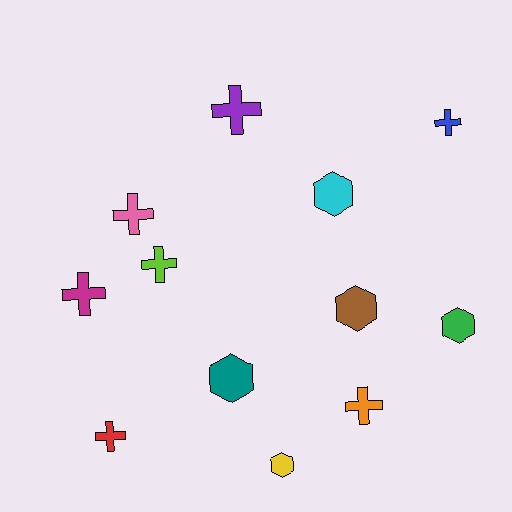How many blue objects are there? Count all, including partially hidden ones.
There is 1 blue object.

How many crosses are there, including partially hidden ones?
There are 7 crosses.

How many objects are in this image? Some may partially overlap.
There are 12 objects.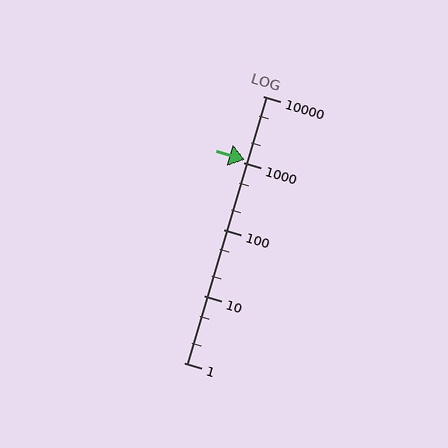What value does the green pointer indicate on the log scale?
The pointer indicates approximately 1100.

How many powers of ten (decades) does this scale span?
The scale spans 4 decades, from 1 to 10000.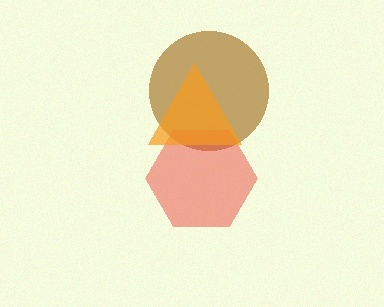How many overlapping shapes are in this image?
There are 3 overlapping shapes in the image.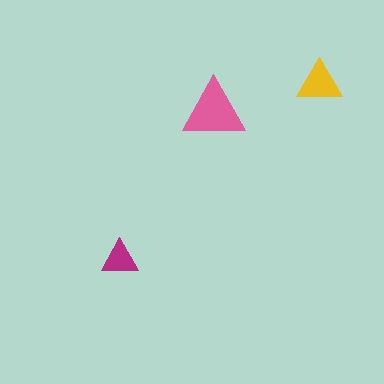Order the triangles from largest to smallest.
the pink one, the yellow one, the magenta one.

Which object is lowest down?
The magenta triangle is bottommost.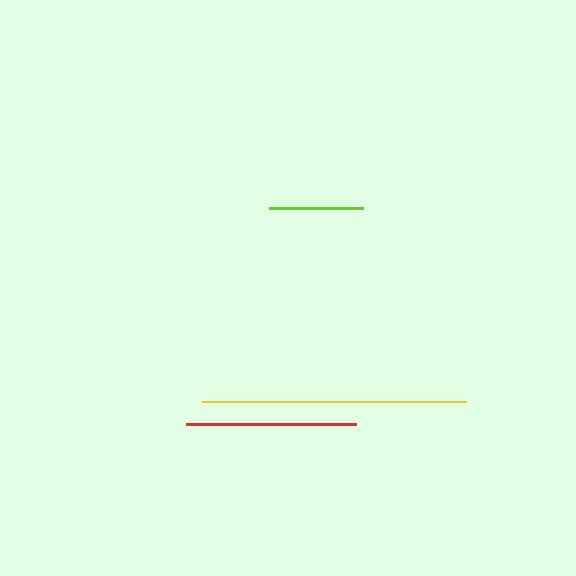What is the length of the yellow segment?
The yellow segment is approximately 264 pixels long.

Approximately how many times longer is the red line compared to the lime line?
The red line is approximately 1.8 times the length of the lime line.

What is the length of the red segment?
The red segment is approximately 170 pixels long.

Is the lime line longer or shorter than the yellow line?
The yellow line is longer than the lime line.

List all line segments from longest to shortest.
From longest to shortest: yellow, red, lime.